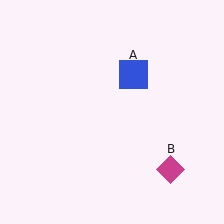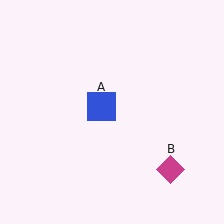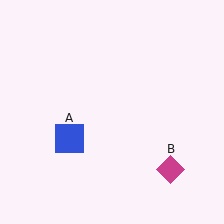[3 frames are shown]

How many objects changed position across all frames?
1 object changed position: blue square (object A).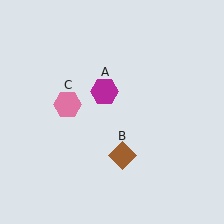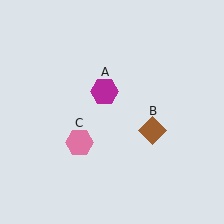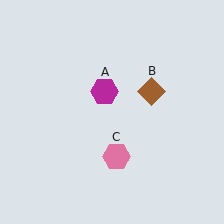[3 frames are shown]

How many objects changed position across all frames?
2 objects changed position: brown diamond (object B), pink hexagon (object C).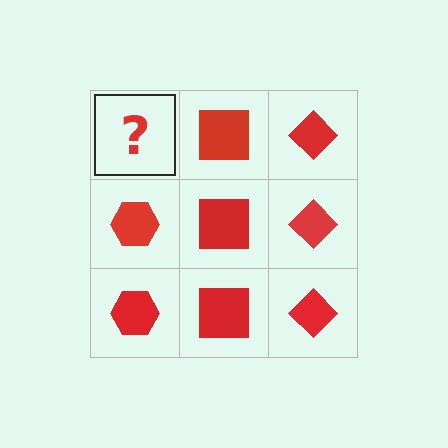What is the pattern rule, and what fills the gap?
The rule is that each column has a consistent shape. The gap should be filled with a red hexagon.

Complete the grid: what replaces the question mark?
The question mark should be replaced with a red hexagon.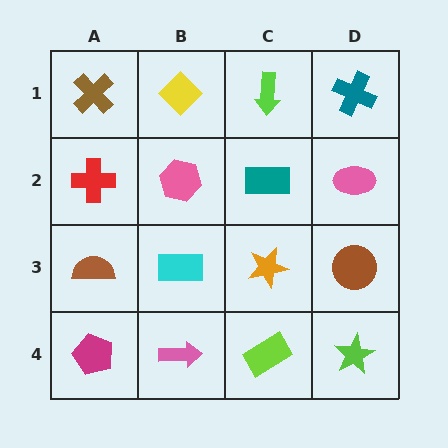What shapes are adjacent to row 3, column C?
A teal rectangle (row 2, column C), a lime rectangle (row 4, column C), a cyan rectangle (row 3, column B), a brown circle (row 3, column D).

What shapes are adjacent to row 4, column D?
A brown circle (row 3, column D), a lime rectangle (row 4, column C).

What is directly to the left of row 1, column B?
A brown cross.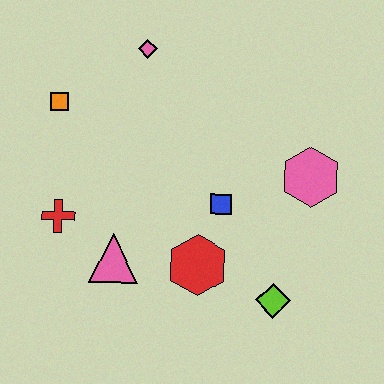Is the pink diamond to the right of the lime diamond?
No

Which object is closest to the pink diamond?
The orange square is closest to the pink diamond.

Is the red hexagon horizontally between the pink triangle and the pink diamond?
No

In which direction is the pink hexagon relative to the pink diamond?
The pink hexagon is to the right of the pink diamond.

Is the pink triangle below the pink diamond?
Yes